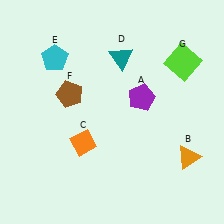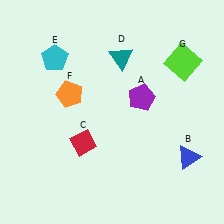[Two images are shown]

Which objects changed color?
B changed from orange to blue. C changed from orange to red. F changed from brown to orange.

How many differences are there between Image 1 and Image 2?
There are 3 differences between the two images.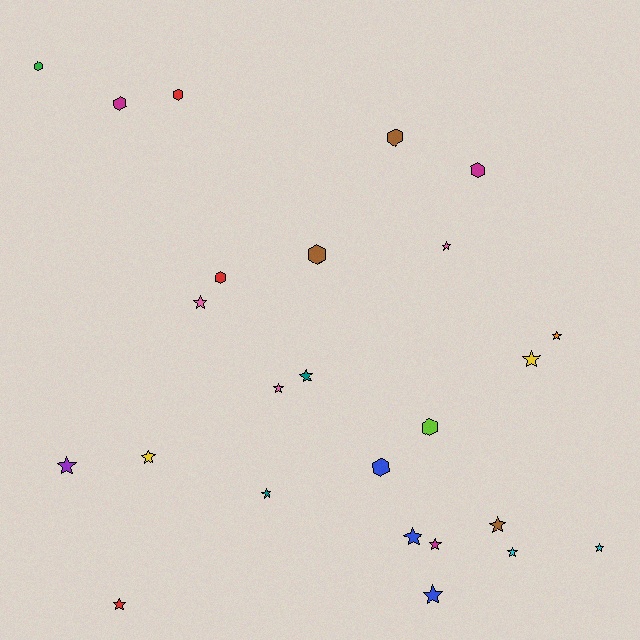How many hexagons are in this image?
There are 9 hexagons.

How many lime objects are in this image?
There is 1 lime object.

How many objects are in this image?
There are 25 objects.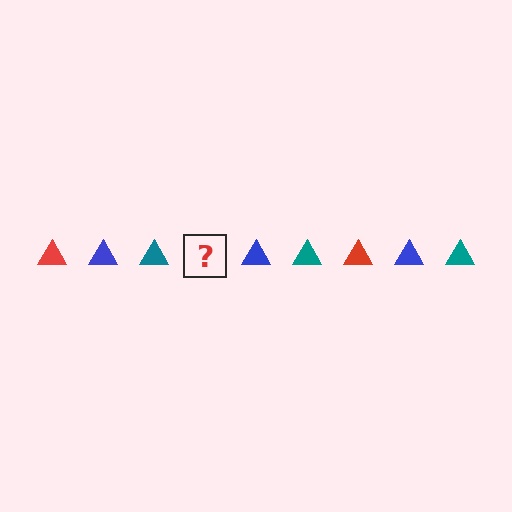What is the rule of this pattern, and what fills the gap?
The rule is that the pattern cycles through red, blue, teal triangles. The gap should be filled with a red triangle.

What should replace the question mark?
The question mark should be replaced with a red triangle.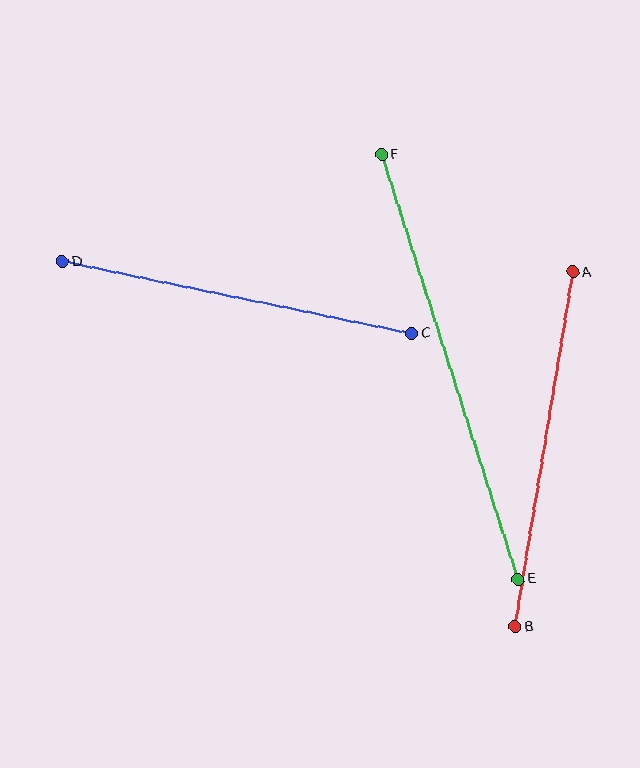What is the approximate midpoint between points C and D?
The midpoint is at approximately (237, 297) pixels.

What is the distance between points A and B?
The distance is approximately 360 pixels.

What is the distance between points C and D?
The distance is approximately 356 pixels.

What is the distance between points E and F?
The distance is approximately 446 pixels.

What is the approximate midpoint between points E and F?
The midpoint is at approximately (450, 367) pixels.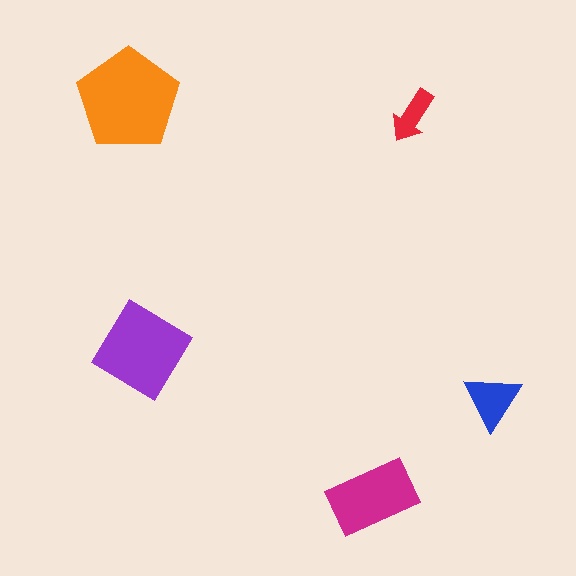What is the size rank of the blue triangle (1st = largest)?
4th.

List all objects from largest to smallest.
The orange pentagon, the purple diamond, the magenta rectangle, the blue triangle, the red arrow.